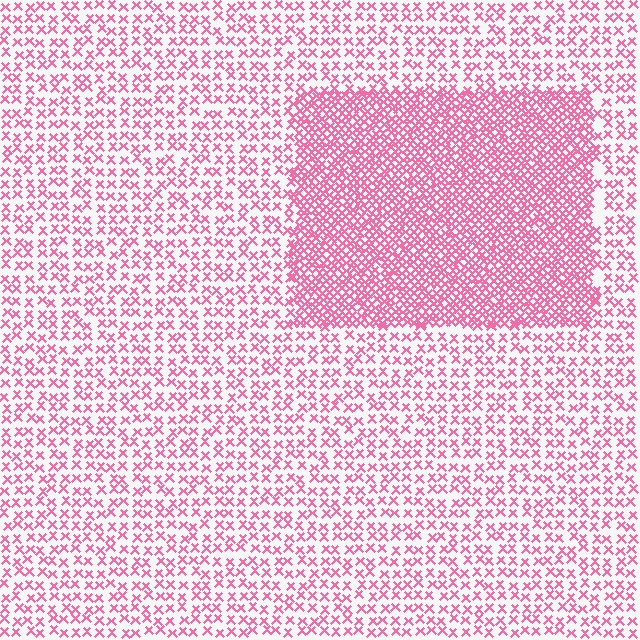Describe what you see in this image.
The image contains small pink elements arranged at two different densities. A rectangle-shaped region is visible where the elements are more densely packed than the surrounding area.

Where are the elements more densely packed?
The elements are more densely packed inside the rectangle boundary.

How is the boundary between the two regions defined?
The boundary is defined by a change in element density (approximately 2.4x ratio). All elements are the same color, size, and shape.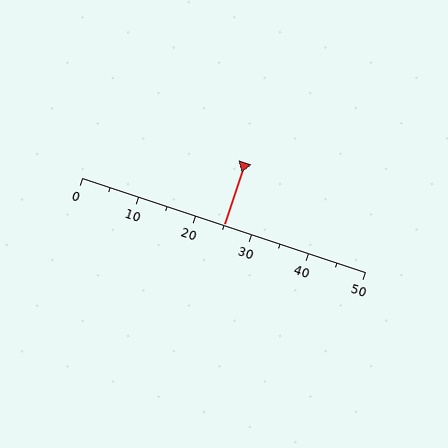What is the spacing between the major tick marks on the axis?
The major ticks are spaced 10 apart.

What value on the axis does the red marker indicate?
The marker indicates approximately 25.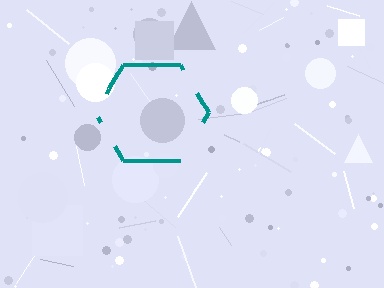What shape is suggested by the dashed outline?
The dashed outline suggests a hexagon.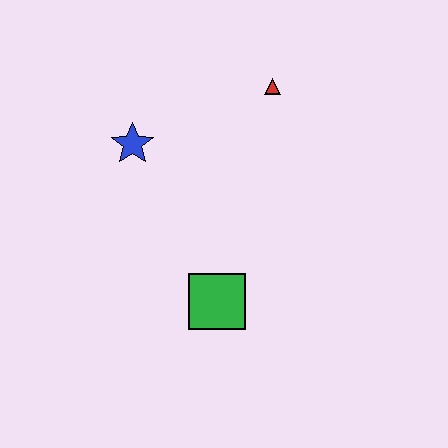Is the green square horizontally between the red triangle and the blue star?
Yes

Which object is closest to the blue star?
The red triangle is closest to the blue star.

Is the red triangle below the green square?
No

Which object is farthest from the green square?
The red triangle is farthest from the green square.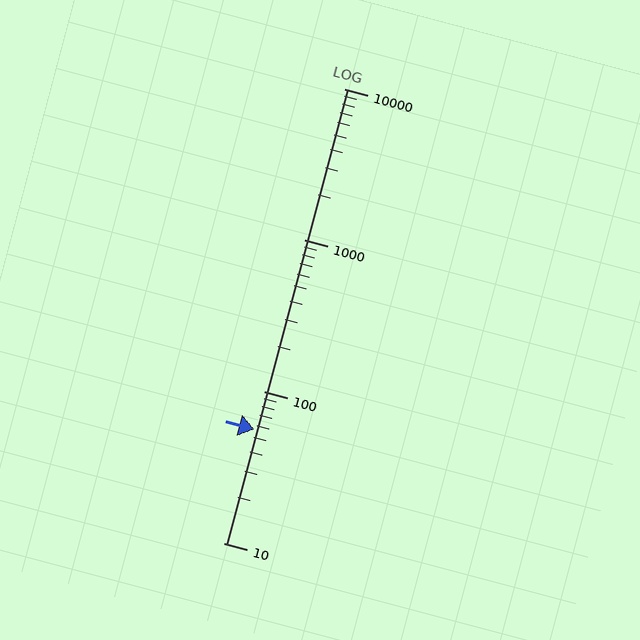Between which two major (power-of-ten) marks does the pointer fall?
The pointer is between 10 and 100.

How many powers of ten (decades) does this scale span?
The scale spans 3 decades, from 10 to 10000.